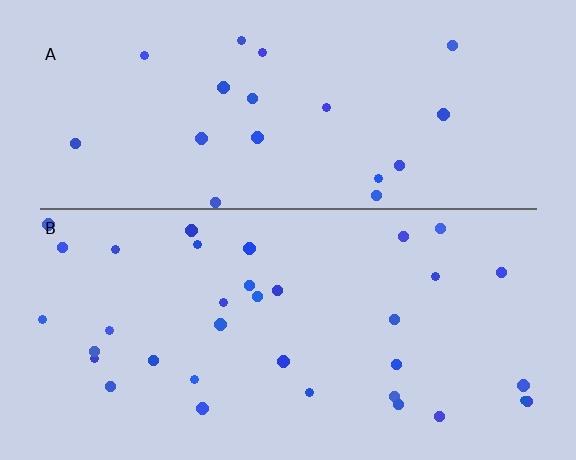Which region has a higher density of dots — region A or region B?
B (the bottom).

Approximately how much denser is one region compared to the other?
Approximately 1.8× — region B over region A.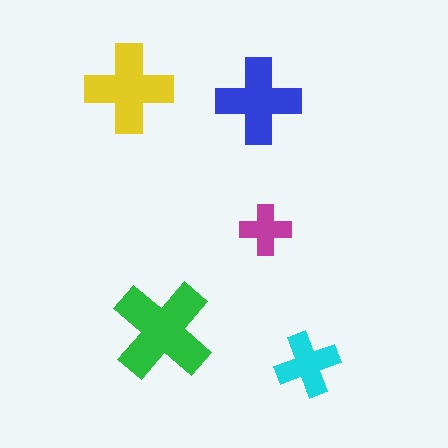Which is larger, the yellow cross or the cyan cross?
The yellow one.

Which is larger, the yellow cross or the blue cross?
The yellow one.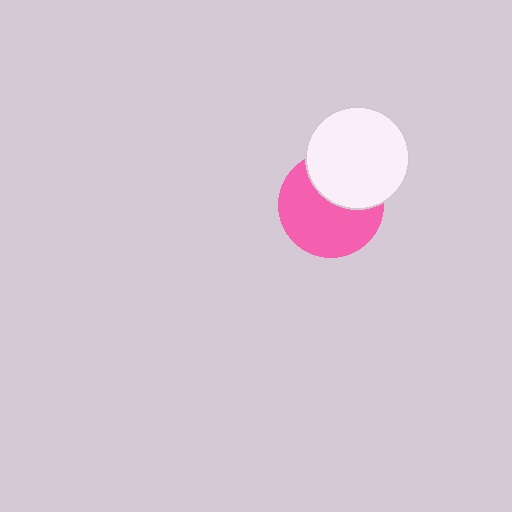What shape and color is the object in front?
The object in front is a white circle.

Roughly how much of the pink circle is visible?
About half of it is visible (roughly 63%).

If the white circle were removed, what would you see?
You would see the complete pink circle.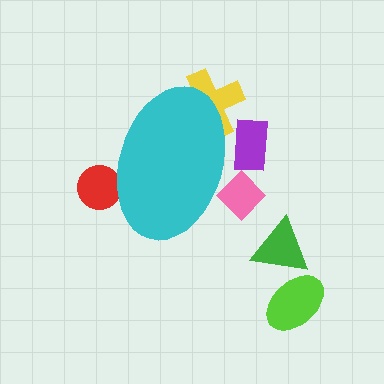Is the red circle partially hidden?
Yes, the red circle is partially hidden behind the cyan ellipse.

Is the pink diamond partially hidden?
Yes, the pink diamond is partially hidden behind the cyan ellipse.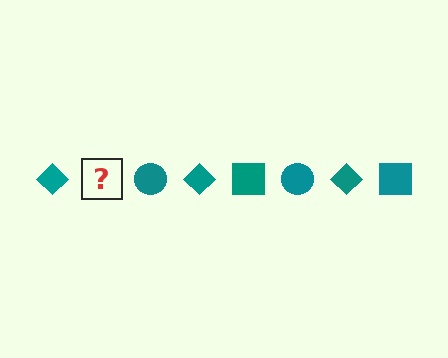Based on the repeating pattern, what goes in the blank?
The blank should be a teal square.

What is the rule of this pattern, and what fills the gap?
The rule is that the pattern cycles through diamond, square, circle shapes in teal. The gap should be filled with a teal square.